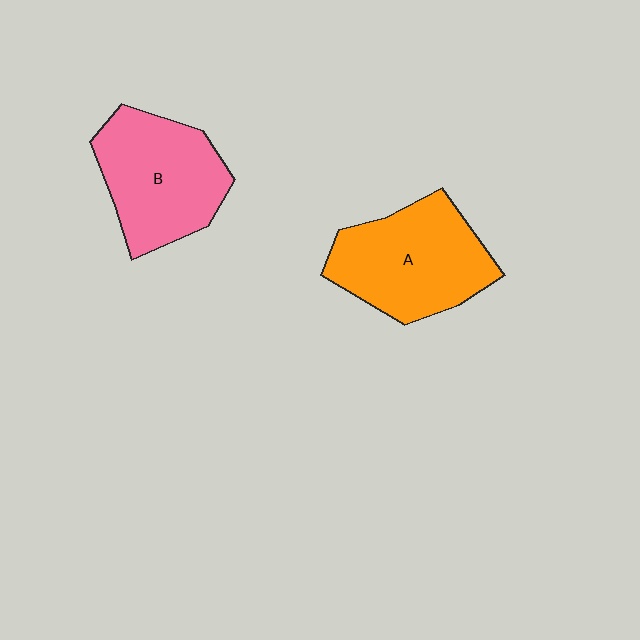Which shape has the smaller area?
Shape B (pink).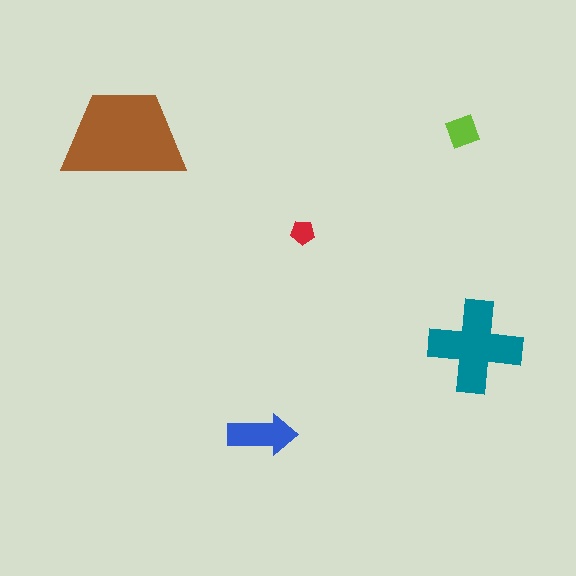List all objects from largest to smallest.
The brown trapezoid, the teal cross, the blue arrow, the lime diamond, the red pentagon.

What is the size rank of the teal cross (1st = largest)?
2nd.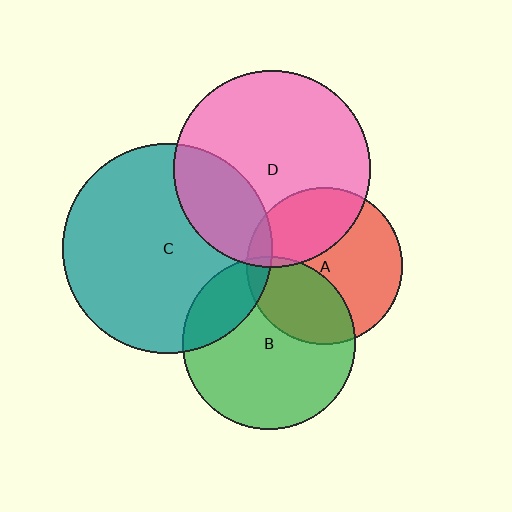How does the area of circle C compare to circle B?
Approximately 1.5 times.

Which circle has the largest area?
Circle C (teal).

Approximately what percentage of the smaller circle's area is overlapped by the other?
Approximately 20%.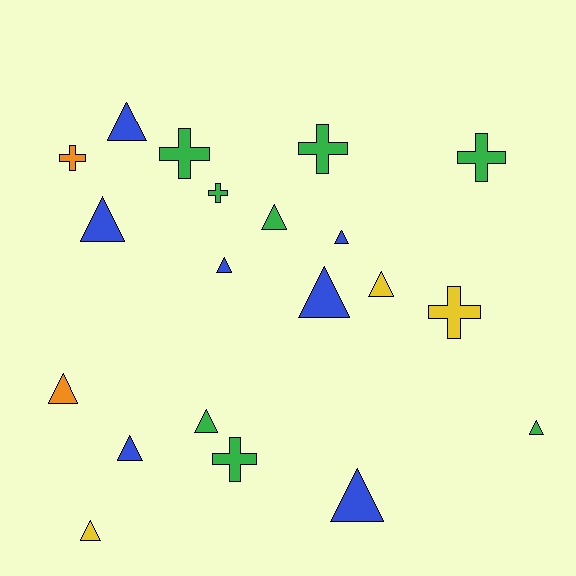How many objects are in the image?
There are 20 objects.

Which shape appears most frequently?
Triangle, with 13 objects.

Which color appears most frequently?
Green, with 8 objects.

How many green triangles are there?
There are 3 green triangles.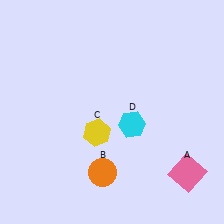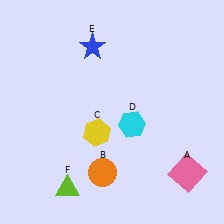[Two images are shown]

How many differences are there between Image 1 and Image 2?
There are 2 differences between the two images.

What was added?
A blue star (E), a lime triangle (F) were added in Image 2.